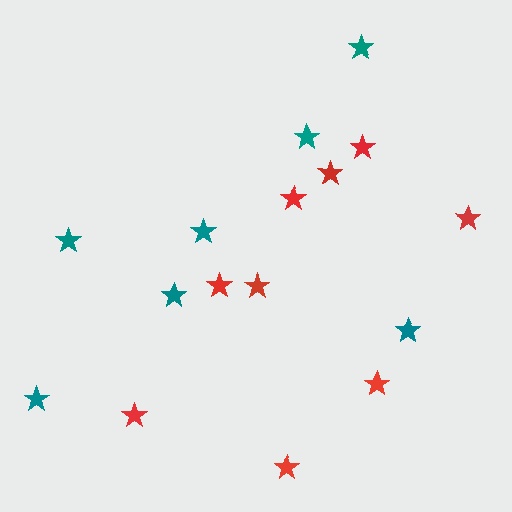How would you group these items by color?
There are 2 groups: one group of teal stars (7) and one group of red stars (9).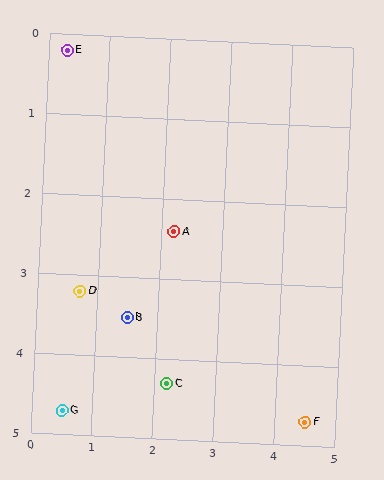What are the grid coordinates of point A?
Point A is at approximately (2.2, 2.4).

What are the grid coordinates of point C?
Point C is at approximately (2.2, 4.3).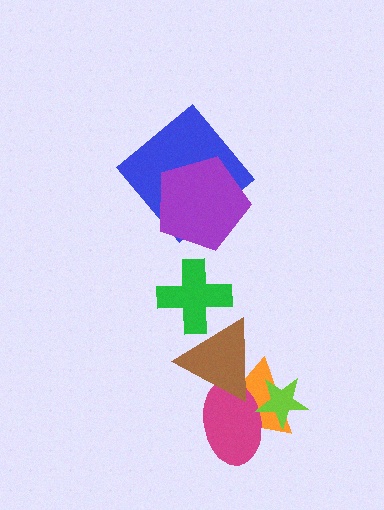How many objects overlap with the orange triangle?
3 objects overlap with the orange triangle.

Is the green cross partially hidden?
Yes, it is partially covered by another shape.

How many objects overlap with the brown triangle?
3 objects overlap with the brown triangle.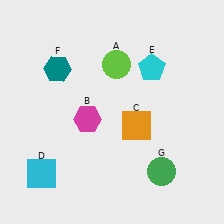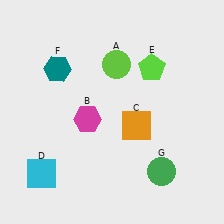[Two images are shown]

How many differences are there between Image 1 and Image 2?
There is 1 difference between the two images.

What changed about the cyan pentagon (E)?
In Image 1, E is cyan. In Image 2, it changed to lime.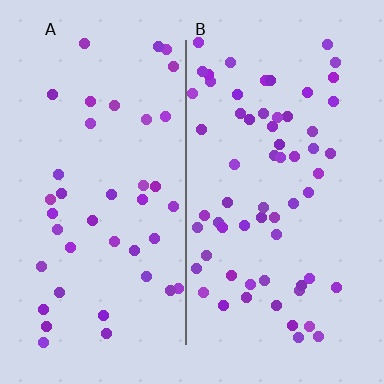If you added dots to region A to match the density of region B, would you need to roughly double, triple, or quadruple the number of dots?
Approximately double.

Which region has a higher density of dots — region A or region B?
B (the right).